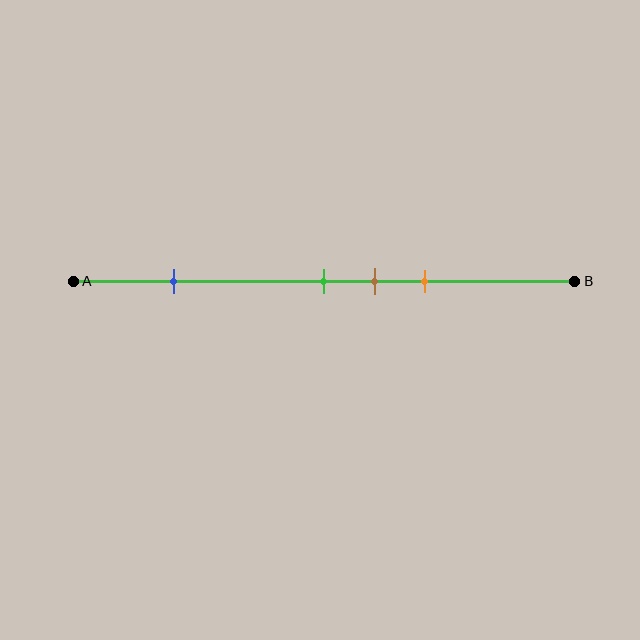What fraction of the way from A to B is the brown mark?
The brown mark is approximately 60% (0.6) of the way from A to B.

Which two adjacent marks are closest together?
The green and brown marks are the closest adjacent pair.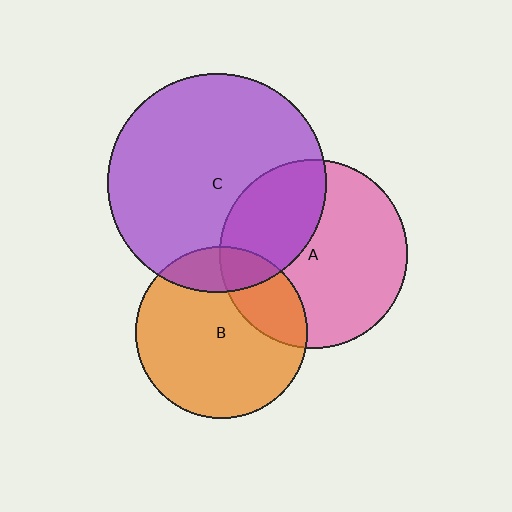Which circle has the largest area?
Circle C (purple).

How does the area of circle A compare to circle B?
Approximately 1.2 times.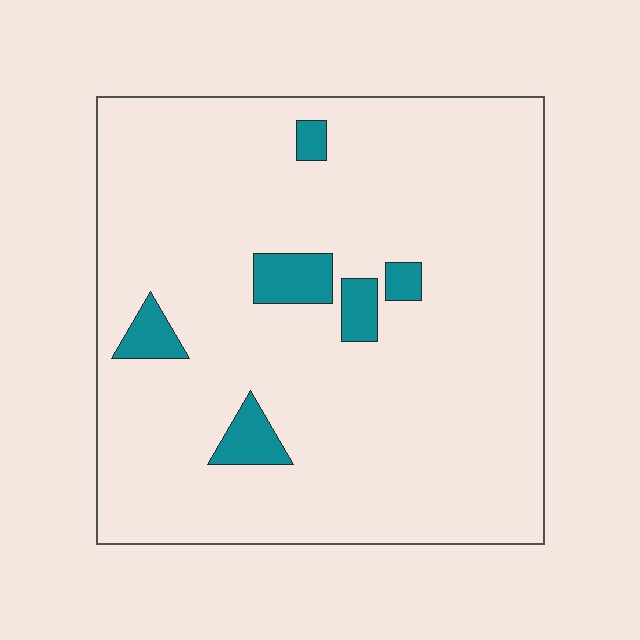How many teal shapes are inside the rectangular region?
6.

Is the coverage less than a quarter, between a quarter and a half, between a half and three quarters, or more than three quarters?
Less than a quarter.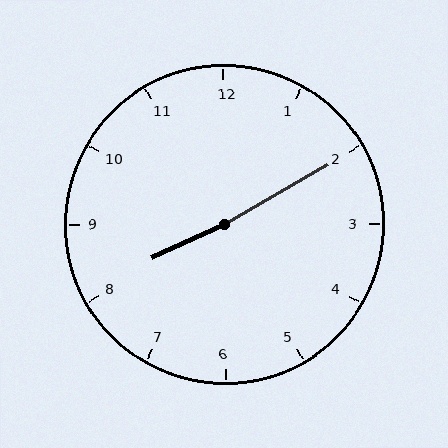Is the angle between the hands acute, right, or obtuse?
It is obtuse.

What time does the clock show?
8:10.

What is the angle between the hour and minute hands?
Approximately 175 degrees.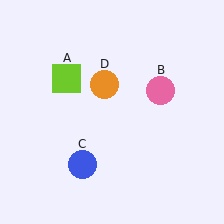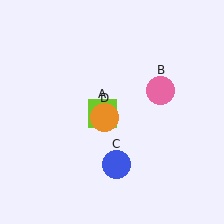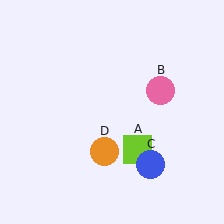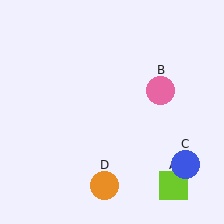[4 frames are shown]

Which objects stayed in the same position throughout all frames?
Pink circle (object B) remained stationary.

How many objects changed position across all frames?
3 objects changed position: lime square (object A), blue circle (object C), orange circle (object D).